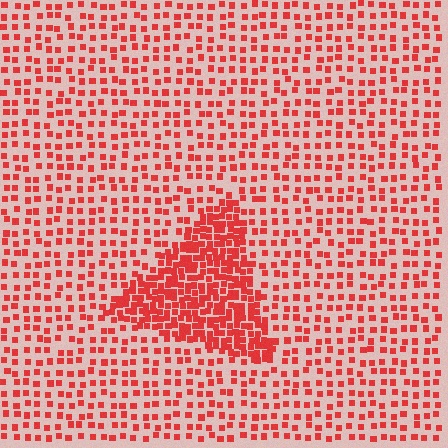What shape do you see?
I see a triangle.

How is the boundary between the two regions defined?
The boundary is defined by a change in element density (approximately 2.5x ratio). All elements are the same color, size, and shape.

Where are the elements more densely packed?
The elements are more densely packed inside the triangle boundary.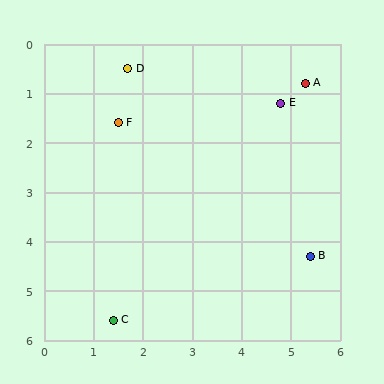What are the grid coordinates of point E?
Point E is at approximately (4.8, 1.2).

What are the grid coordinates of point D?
Point D is at approximately (1.7, 0.5).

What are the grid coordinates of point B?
Point B is at approximately (5.4, 4.3).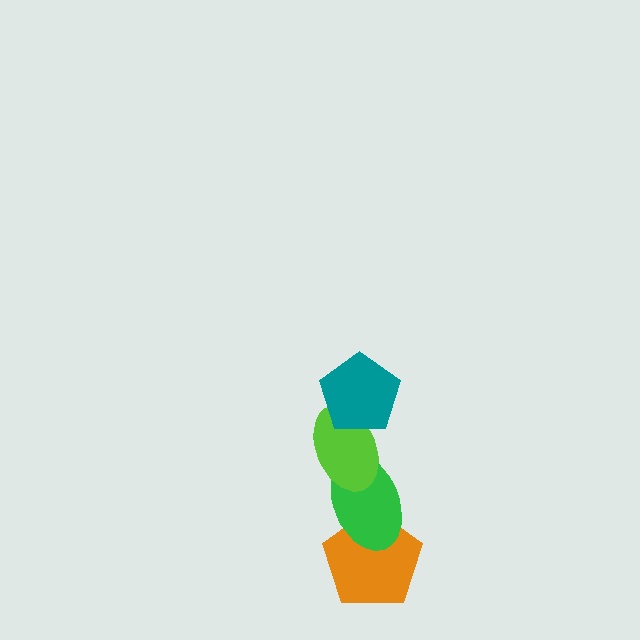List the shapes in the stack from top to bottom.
From top to bottom: the teal pentagon, the lime ellipse, the green ellipse, the orange pentagon.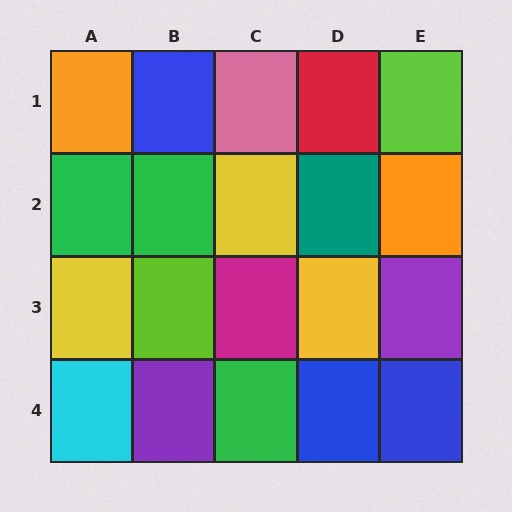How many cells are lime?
2 cells are lime.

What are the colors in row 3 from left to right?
Yellow, lime, magenta, yellow, purple.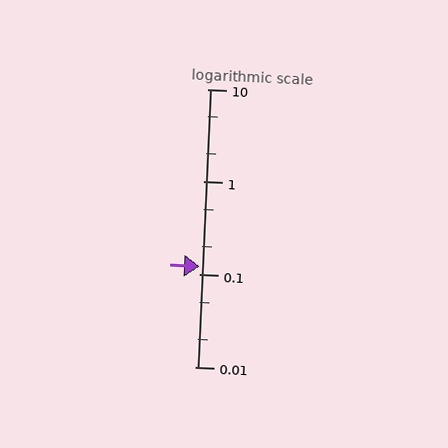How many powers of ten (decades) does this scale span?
The scale spans 3 decades, from 0.01 to 10.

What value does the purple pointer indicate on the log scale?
The pointer indicates approximately 0.12.